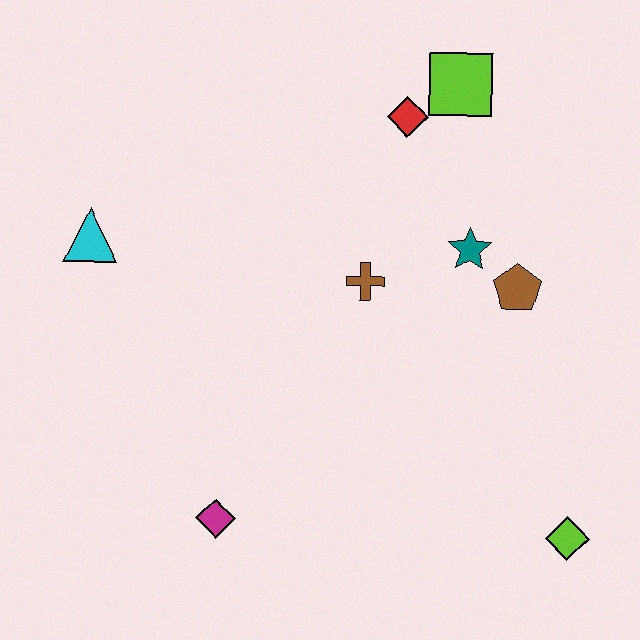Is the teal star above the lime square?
No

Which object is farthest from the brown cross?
The lime diamond is farthest from the brown cross.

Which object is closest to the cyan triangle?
The brown cross is closest to the cyan triangle.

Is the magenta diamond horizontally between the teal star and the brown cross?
No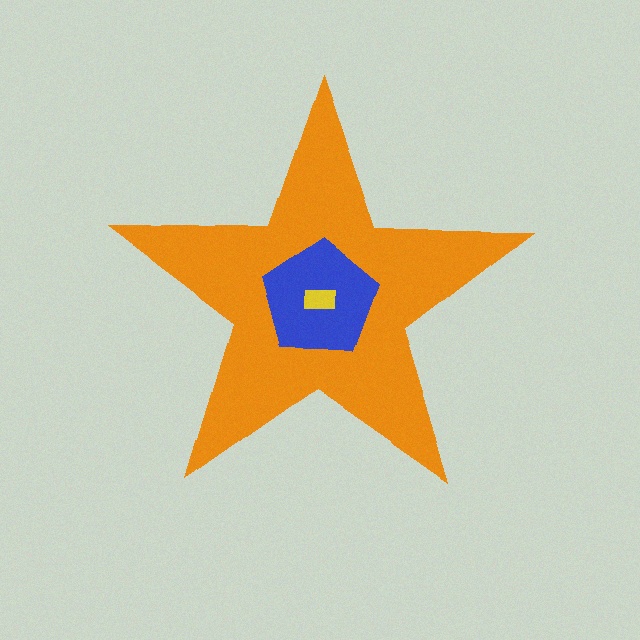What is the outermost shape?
The orange star.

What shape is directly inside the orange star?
The blue pentagon.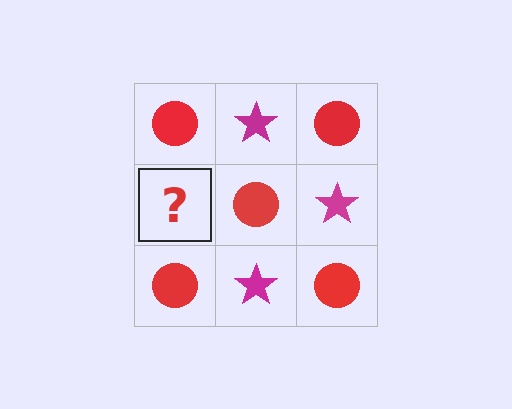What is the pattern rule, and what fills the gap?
The rule is that it alternates red circle and magenta star in a checkerboard pattern. The gap should be filled with a magenta star.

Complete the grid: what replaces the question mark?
The question mark should be replaced with a magenta star.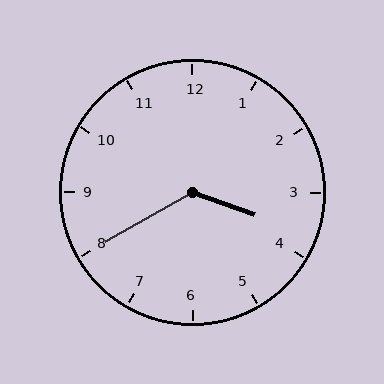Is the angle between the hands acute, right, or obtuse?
It is obtuse.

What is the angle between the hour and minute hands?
Approximately 130 degrees.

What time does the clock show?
3:40.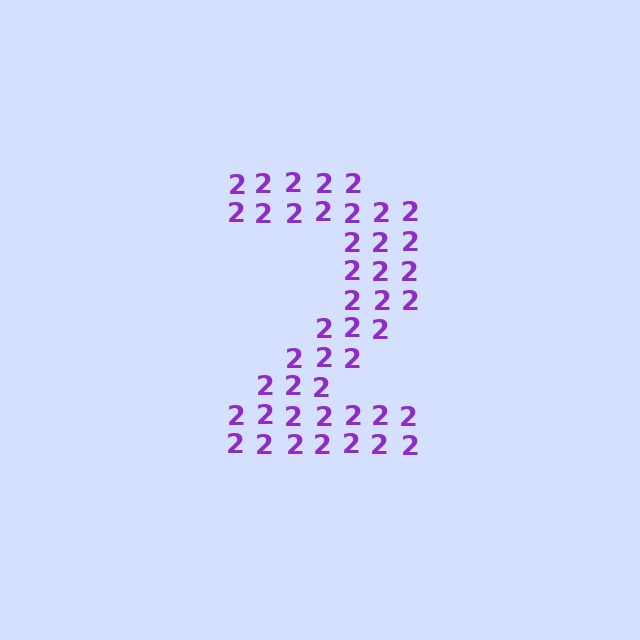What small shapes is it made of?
It is made of small digit 2's.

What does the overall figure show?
The overall figure shows the digit 2.